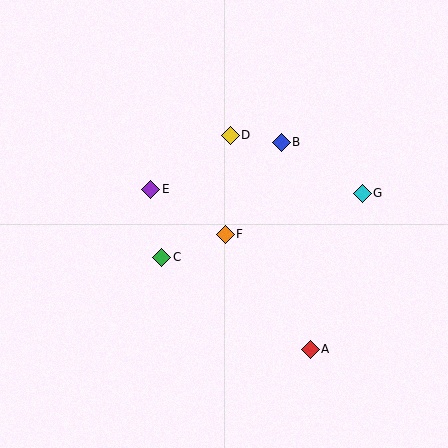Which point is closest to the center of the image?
Point F at (225, 234) is closest to the center.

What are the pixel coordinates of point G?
Point G is at (362, 193).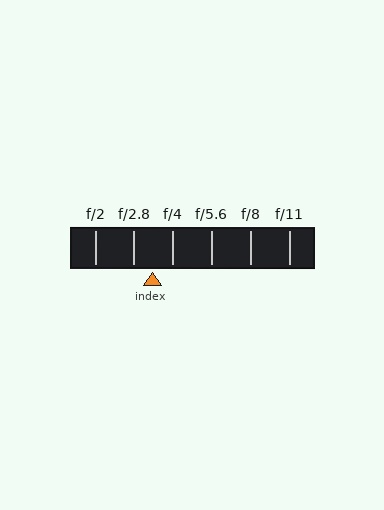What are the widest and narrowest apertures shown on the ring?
The widest aperture shown is f/2 and the narrowest is f/11.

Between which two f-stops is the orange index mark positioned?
The index mark is between f/2.8 and f/4.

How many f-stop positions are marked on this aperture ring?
There are 6 f-stop positions marked.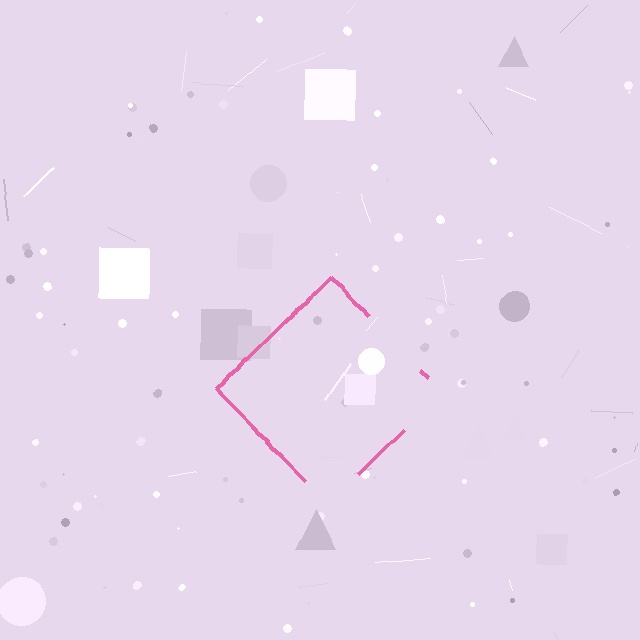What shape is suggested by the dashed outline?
The dashed outline suggests a diamond.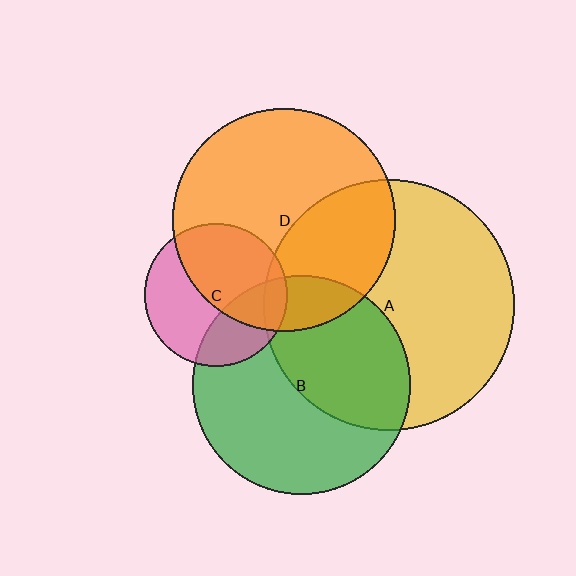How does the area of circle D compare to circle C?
Approximately 2.4 times.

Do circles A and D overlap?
Yes.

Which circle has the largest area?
Circle A (yellow).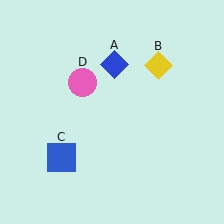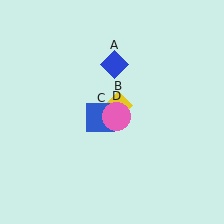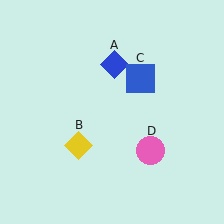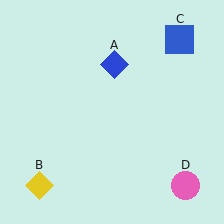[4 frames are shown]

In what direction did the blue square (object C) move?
The blue square (object C) moved up and to the right.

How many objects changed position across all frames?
3 objects changed position: yellow diamond (object B), blue square (object C), pink circle (object D).